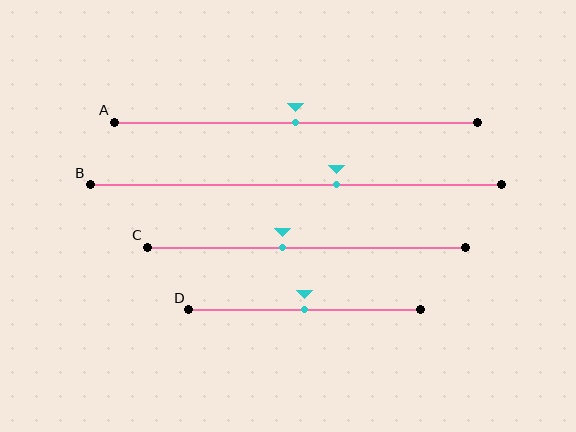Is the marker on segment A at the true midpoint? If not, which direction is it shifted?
Yes, the marker on segment A is at the true midpoint.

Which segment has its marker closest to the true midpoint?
Segment A has its marker closest to the true midpoint.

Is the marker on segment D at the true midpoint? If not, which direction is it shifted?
Yes, the marker on segment D is at the true midpoint.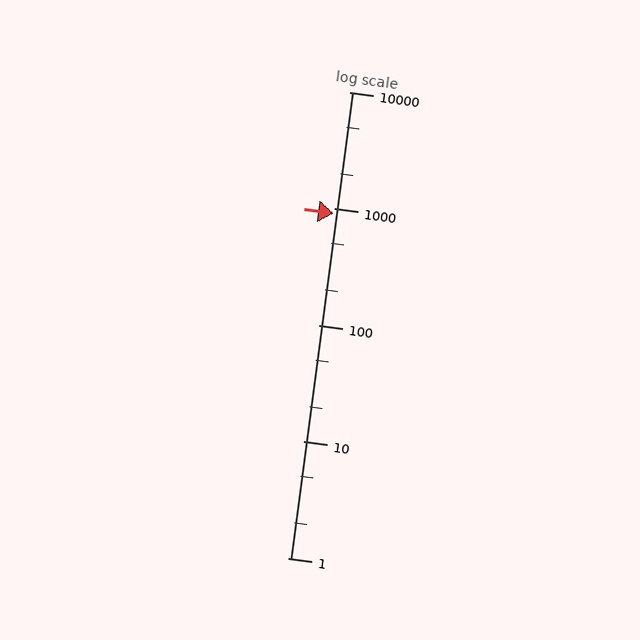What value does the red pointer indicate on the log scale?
The pointer indicates approximately 900.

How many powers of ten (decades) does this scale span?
The scale spans 4 decades, from 1 to 10000.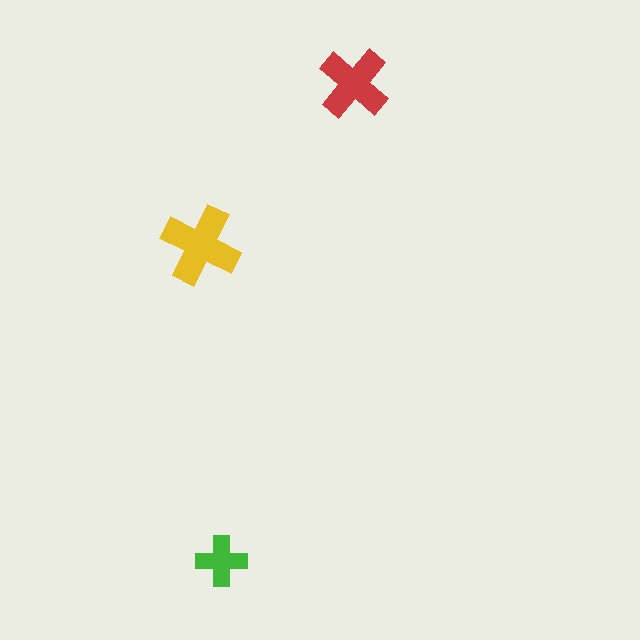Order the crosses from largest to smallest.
the yellow one, the red one, the green one.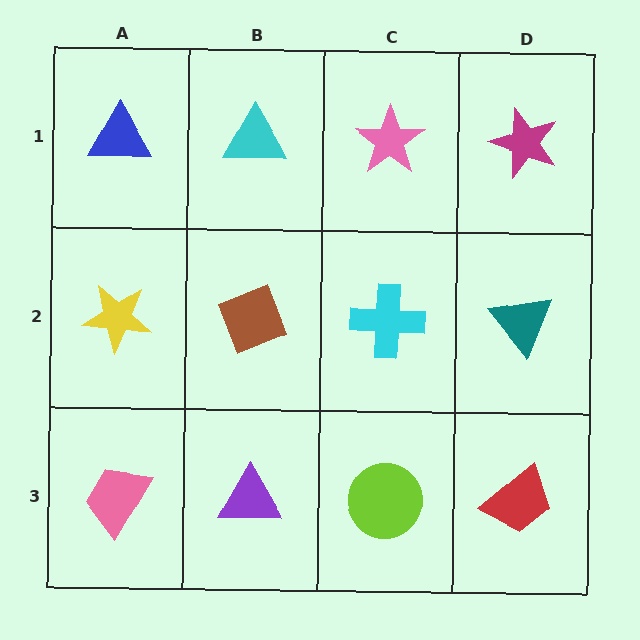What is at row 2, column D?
A teal triangle.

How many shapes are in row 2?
4 shapes.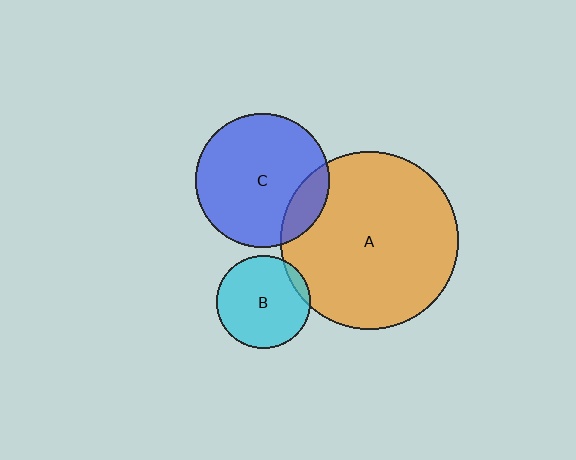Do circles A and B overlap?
Yes.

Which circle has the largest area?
Circle A (orange).